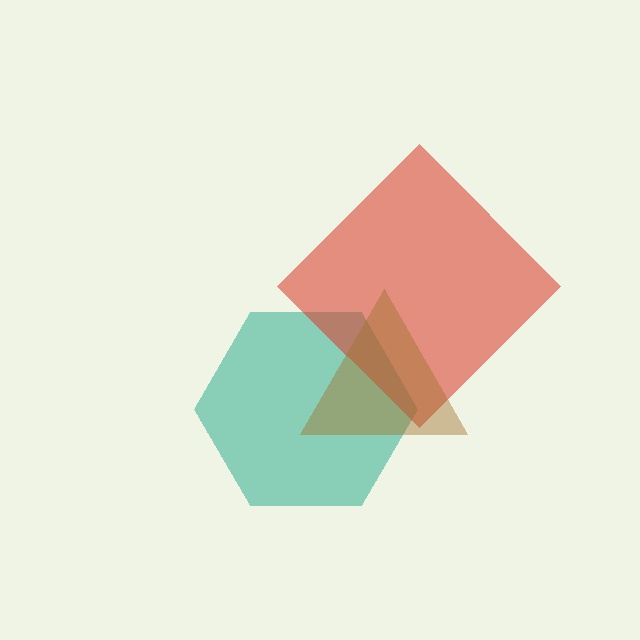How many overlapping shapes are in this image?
There are 3 overlapping shapes in the image.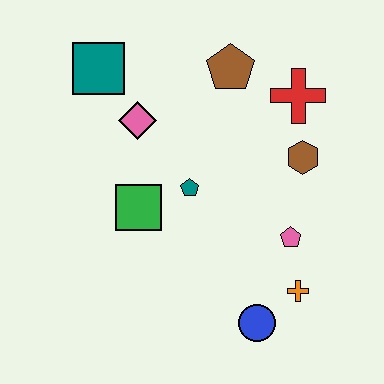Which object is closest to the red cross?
The brown hexagon is closest to the red cross.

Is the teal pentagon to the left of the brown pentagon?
Yes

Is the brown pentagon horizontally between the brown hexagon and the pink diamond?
Yes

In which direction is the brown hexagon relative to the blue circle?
The brown hexagon is above the blue circle.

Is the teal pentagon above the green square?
Yes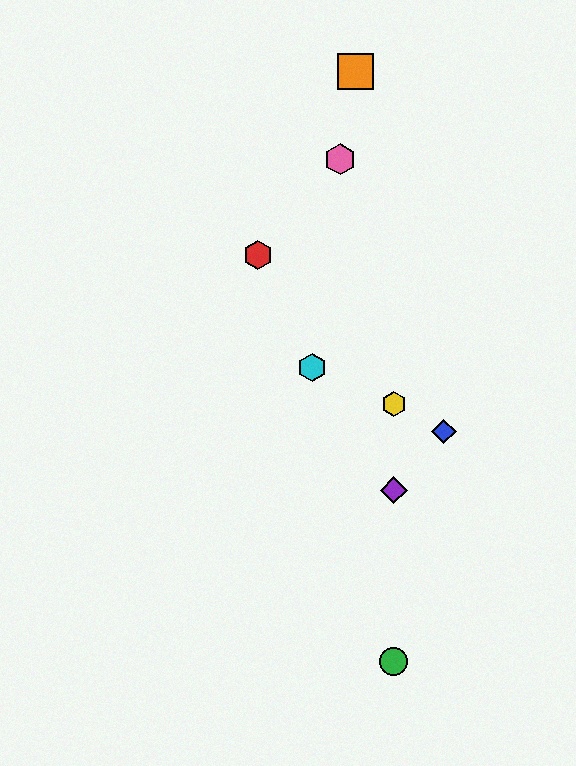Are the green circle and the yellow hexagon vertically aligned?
Yes, both are at x≈394.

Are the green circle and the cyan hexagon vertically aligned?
No, the green circle is at x≈394 and the cyan hexagon is at x≈312.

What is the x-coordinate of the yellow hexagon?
The yellow hexagon is at x≈394.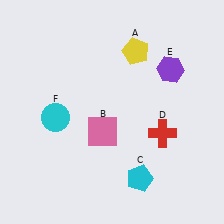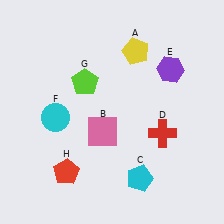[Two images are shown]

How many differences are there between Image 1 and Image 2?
There are 2 differences between the two images.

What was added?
A lime pentagon (G), a red pentagon (H) were added in Image 2.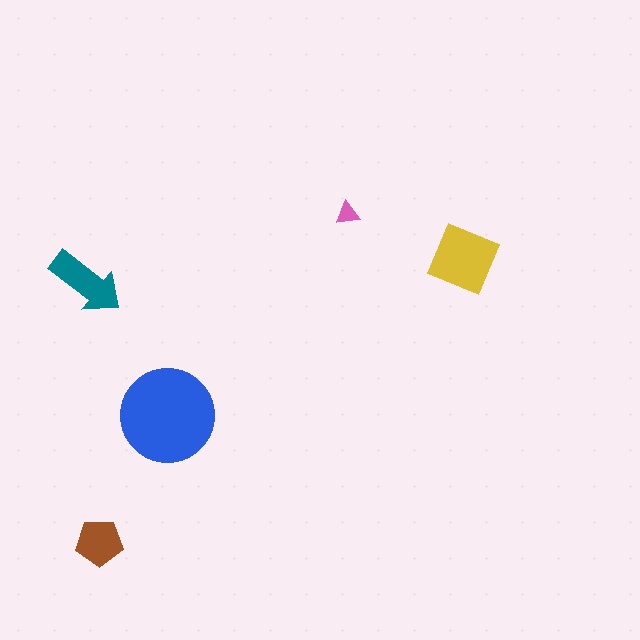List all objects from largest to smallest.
The blue circle, the yellow square, the teal arrow, the brown pentagon, the pink triangle.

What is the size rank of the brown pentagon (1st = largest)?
4th.